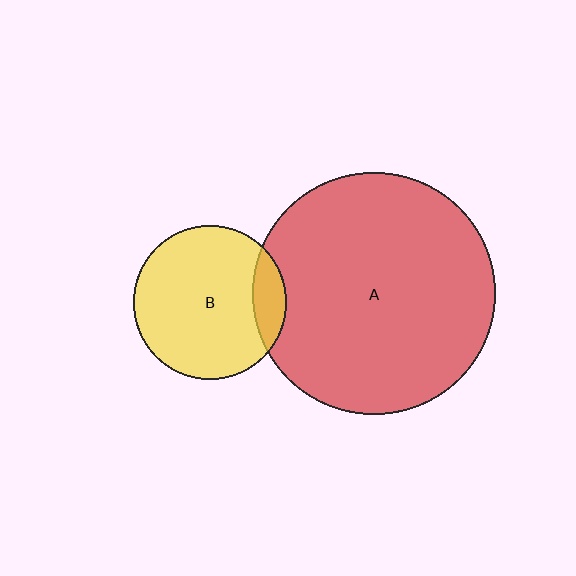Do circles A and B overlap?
Yes.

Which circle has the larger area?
Circle A (red).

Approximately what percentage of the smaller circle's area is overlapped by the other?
Approximately 15%.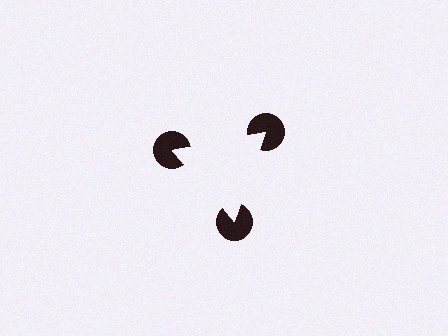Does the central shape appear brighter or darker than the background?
It typically appears slightly brighter than the background, even though no actual brightness change is drawn.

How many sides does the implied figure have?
3 sides.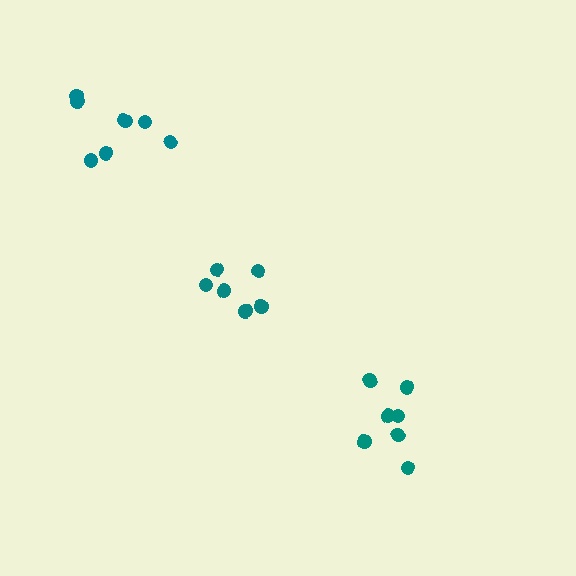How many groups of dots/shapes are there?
There are 3 groups.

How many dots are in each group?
Group 1: 6 dots, Group 2: 8 dots, Group 3: 7 dots (21 total).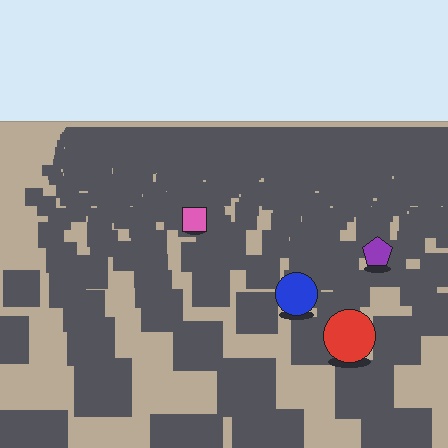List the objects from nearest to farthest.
From nearest to farthest: the red circle, the blue circle, the purple pentagon, the pink square.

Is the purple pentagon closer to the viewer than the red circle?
No. The red circle is closer — you can tell from the texture gradient: the ground texture is coarser near it.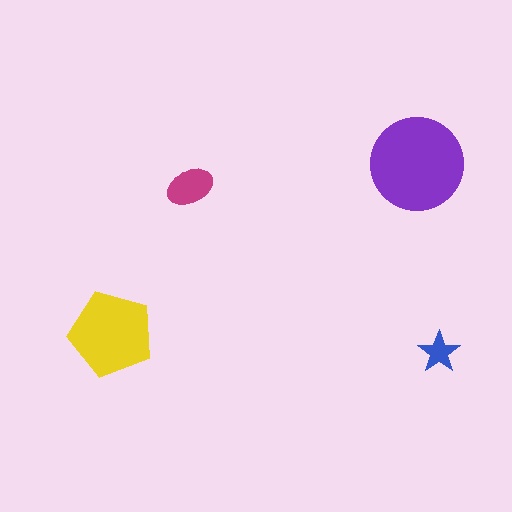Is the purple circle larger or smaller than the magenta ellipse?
Larger.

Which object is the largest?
The purple circle.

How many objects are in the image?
There are 4 objects in the image.